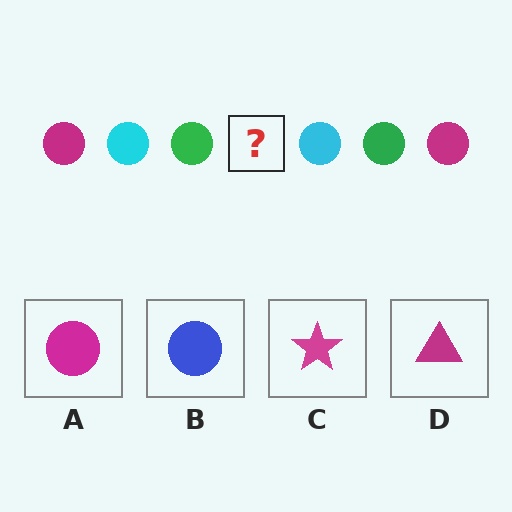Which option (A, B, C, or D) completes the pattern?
A.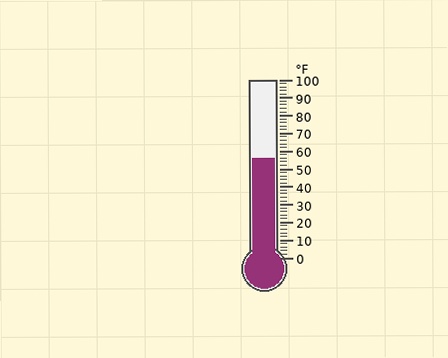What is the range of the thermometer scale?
The thermometer scale ranges from 0°F to 100°F.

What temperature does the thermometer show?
The thermometer shows approximately 56°F.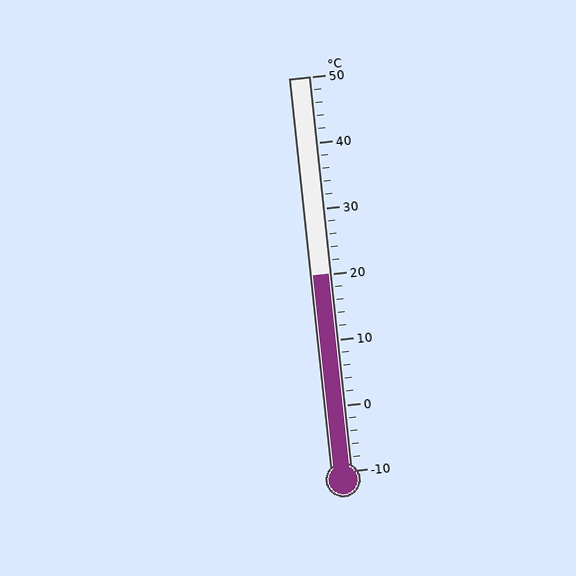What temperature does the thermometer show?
The thermometer shows approximately 20°C.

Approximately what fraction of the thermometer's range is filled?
The thermometer is filled to approximately 50% of its range.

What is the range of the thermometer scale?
The thermometer scale ranges from -10°C to 50°C.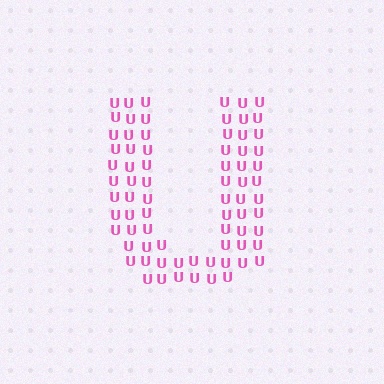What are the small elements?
The small elements are letter U's.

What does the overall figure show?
The overall figure shows the letter U.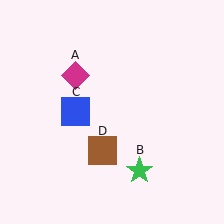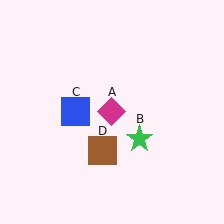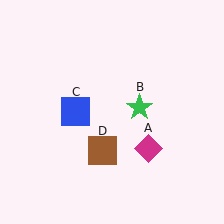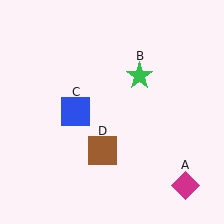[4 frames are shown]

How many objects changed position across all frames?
2 objects changed position: magenta diamond (object A), green star (object B).